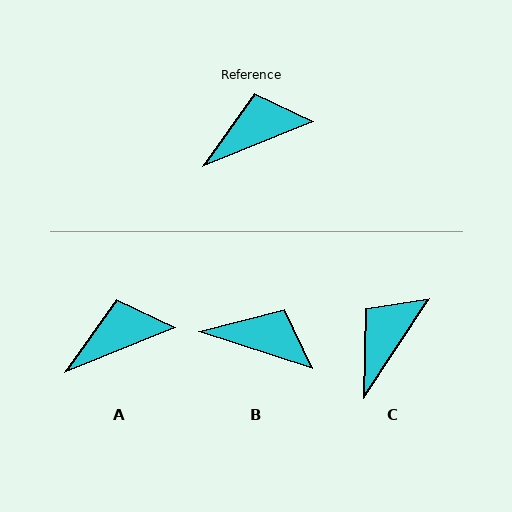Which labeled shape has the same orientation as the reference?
A.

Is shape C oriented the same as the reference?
No, it is off by about 34 degrees.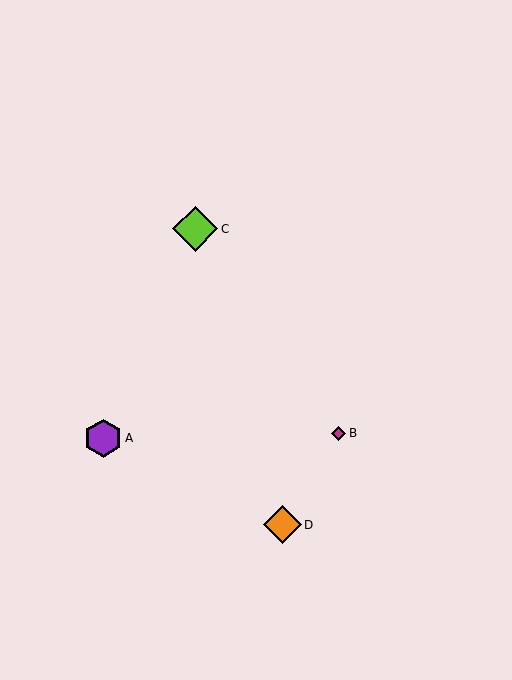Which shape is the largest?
The lime diamond (labeled C) is the largest.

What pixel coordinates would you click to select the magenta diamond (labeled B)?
Click at (339, 433) to select the magenta diamond B.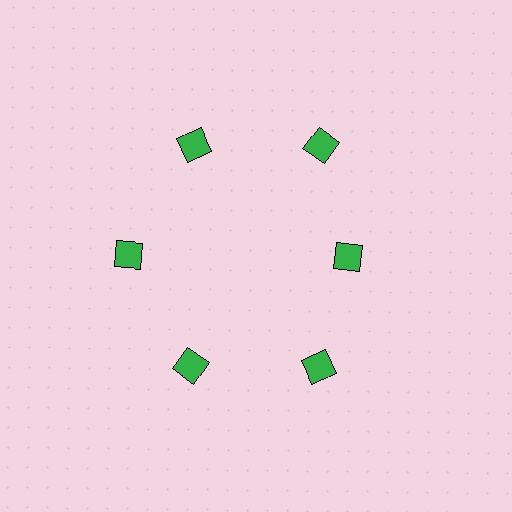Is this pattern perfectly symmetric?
No. The 6 green squares are arranged in a ring, but one element near the 3 o'clock position is pulled inward toward the center, breaking the 6-fold rotational symmetry.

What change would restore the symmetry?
The symmetry would be restored by moving it outward, back onto the ring so that all 6 squares sit at equal angles and equal distance from the center.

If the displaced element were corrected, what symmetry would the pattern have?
It would have 6-fold rotational symmetry — the pattern would map onto itself every 60 degrees.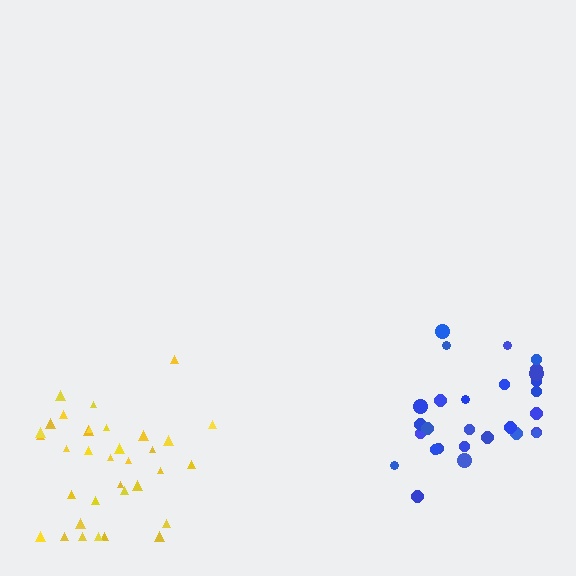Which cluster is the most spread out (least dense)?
Yellow.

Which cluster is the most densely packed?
Blue.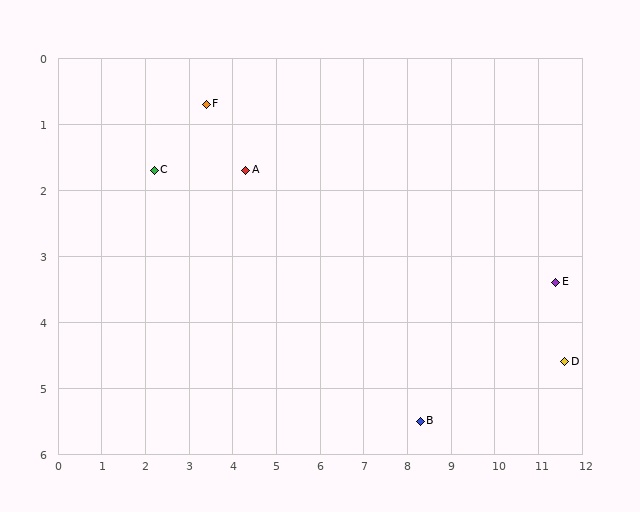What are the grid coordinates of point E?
Point E is at approximately (11.4, 3.4).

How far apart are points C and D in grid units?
Points C and D are about 9.8 grid units apart.